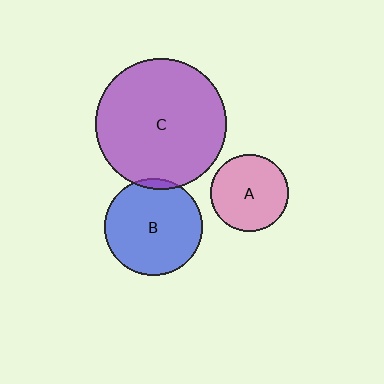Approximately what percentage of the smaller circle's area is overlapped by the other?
Approximately 5%.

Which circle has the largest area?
Circle C (purple).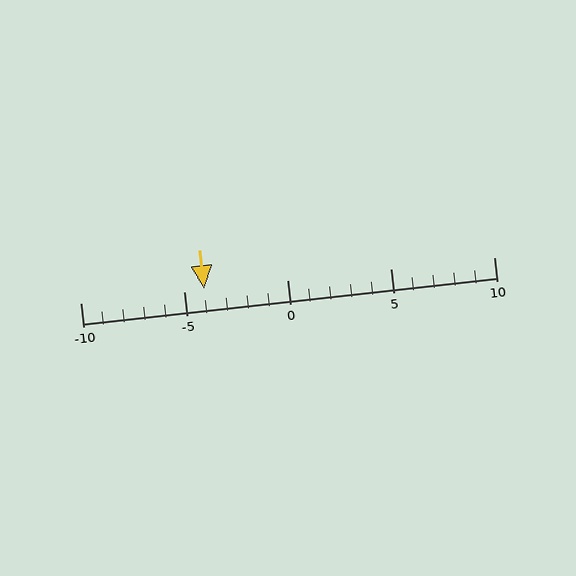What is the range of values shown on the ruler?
The ruler shows values from -10 to 10.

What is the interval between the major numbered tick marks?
The major tick marks are spaced 5 units apart.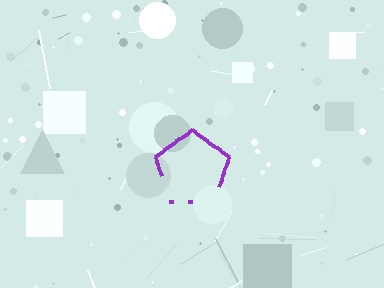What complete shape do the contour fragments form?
The contour fragments form a pentagon.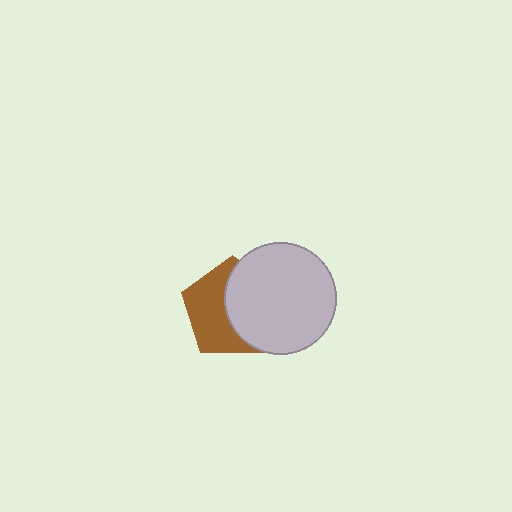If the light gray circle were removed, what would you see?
You would see the complete brown pentagon.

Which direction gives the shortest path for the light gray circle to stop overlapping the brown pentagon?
Moving right gives the shortest separation.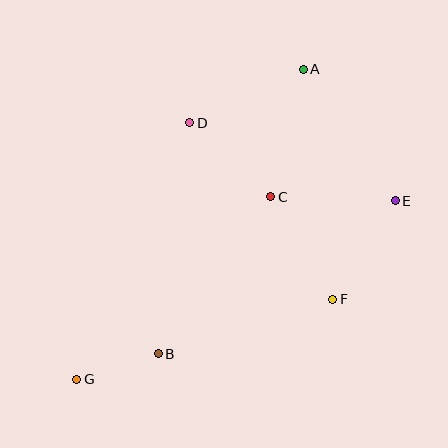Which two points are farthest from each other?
Points A and G are farthest from each other.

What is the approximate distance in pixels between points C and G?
The distance between C and G is approximately 266 pixels.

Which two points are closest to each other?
Points B and G are closest to each other.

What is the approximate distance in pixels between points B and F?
The distance between B and F is approximately 183 pixels.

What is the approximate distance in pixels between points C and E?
The distance between C and E is approximately 125 pixels.